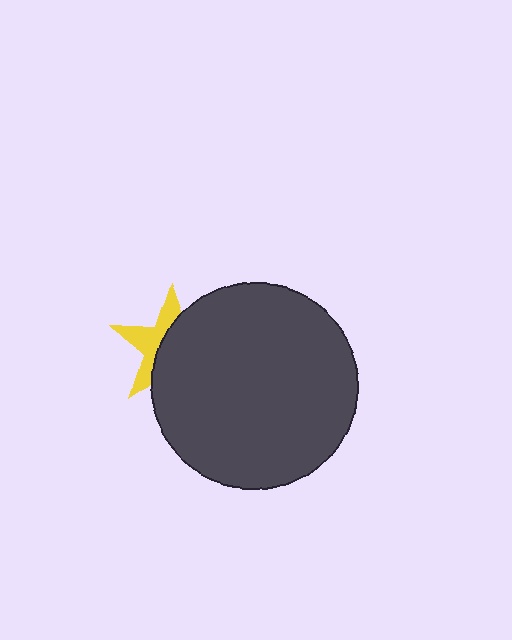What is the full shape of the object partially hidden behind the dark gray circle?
The partially hidden object is a yellow star.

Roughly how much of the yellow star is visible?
A small part of it is visible (roughly 42%).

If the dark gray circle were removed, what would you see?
You would see the complete yellow star.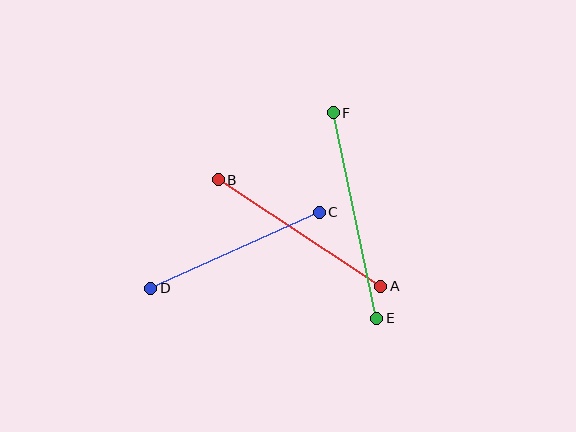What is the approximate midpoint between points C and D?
The midpoint is at approximately (235, 250) pixels.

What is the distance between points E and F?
The distance is approximately 210 pixels.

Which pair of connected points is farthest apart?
Points E and F are farthest apart.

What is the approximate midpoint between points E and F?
The midpoint is at approximately (355, 216) pixels.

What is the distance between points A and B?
The distance is approximately 194 pixels.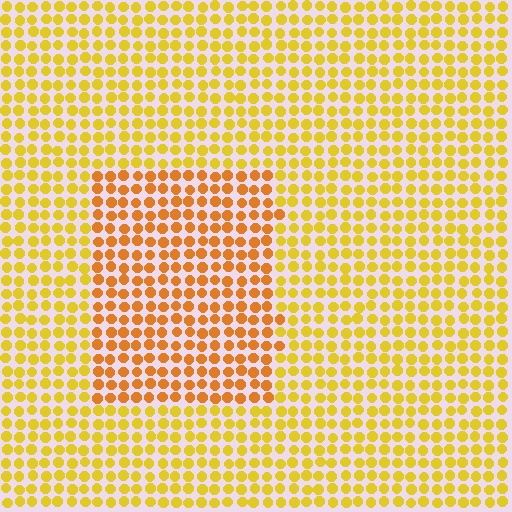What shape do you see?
I see a rectangle.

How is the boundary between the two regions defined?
The boundary is defined purely by a slight shift in hue (about 26 degrees). Spacing, size, and orientation are identical on both sides.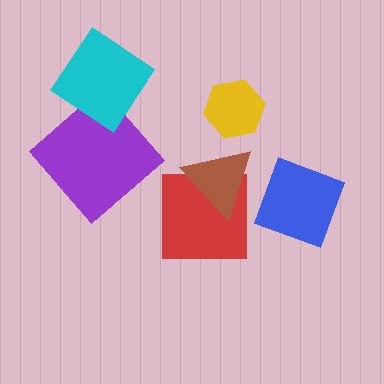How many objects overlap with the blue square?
0 objects overlap with the blue square.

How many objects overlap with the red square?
1 object overlaps with the red square.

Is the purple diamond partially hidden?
Yes, it is partially covered by another shape.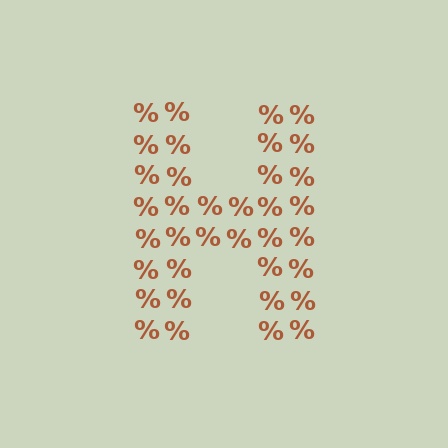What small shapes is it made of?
It is made of small percent signs.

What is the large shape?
The large shape is the letter H.